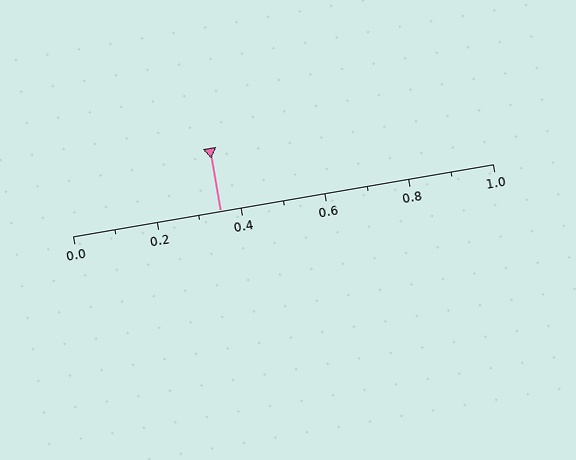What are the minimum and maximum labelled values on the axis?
The axis runs from 0.0 to 1.0.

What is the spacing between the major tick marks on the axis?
The major ticks are spaced 0.2 apart.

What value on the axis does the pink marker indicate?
The marker indicates approximately 0.35.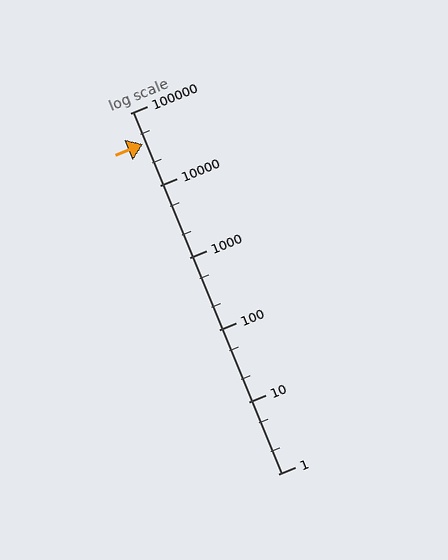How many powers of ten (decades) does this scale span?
The scale spans 5 decades, from 1 to 100000.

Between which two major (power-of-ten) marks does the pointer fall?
The pointer is between 10000 and 100000.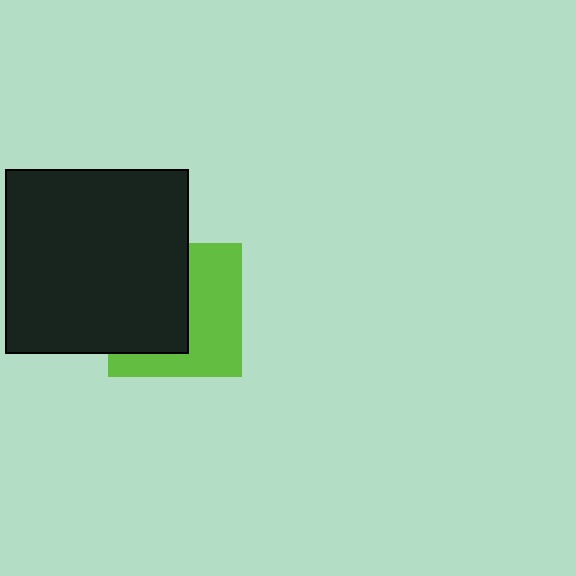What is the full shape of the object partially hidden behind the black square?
The partially hidden object is a lime square.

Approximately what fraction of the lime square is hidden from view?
Roughly 50% of the lime square is hidden behind the black square.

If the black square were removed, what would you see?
You would see the complete lime square.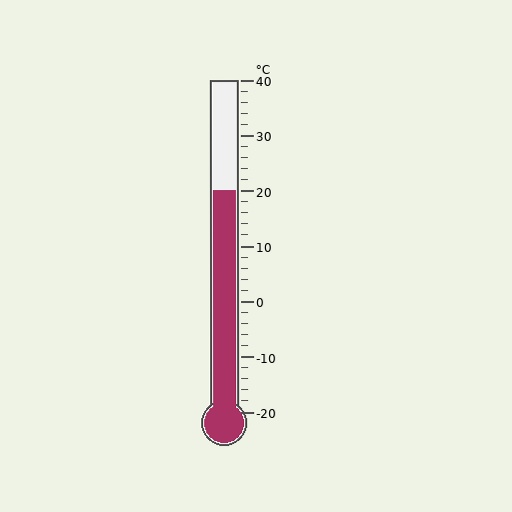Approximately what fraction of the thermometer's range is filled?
The thermometer is filled to approximately 65% of its range.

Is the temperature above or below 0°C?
The temperature is above 0°C.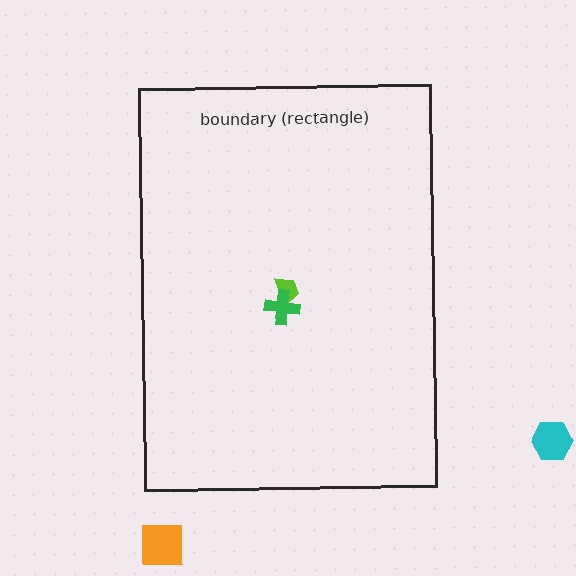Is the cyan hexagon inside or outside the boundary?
Outside.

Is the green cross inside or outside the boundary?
Inside.